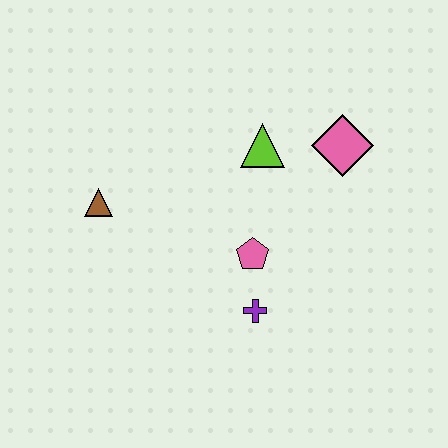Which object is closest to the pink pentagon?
The purple cross is closest to the pink pentagon.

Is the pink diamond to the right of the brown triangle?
Yes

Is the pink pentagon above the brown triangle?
No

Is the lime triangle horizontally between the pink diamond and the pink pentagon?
Yes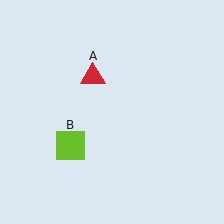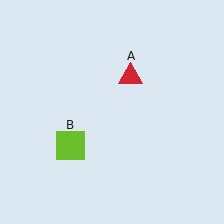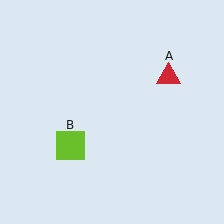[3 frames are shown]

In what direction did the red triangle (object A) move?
The red triangle (object A) moved right.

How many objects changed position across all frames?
1 object changed position: red triangle (object A).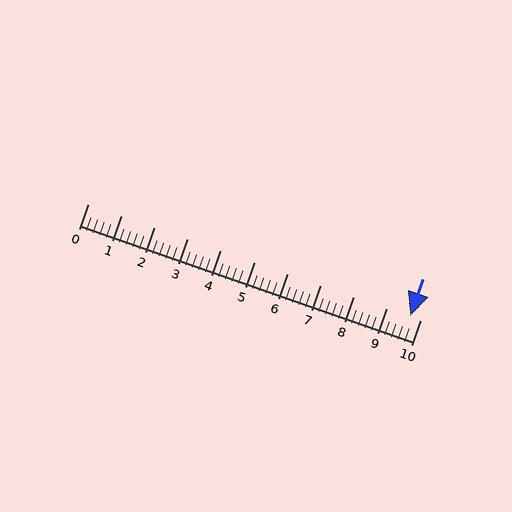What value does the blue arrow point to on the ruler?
The blue arrow points to approximately 9.7.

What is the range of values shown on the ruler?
The ruler shows values from 0 to 10.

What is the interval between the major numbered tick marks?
The major tick marks are spaced 1 units apart.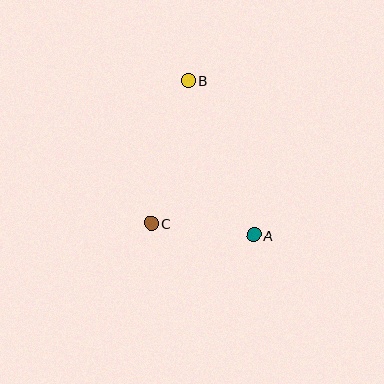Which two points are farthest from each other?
Points A and B are farthest from each other.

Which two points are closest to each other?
Points A and C are closest to each other.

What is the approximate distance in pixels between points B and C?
The distance between B and C is approximately 147 pixels.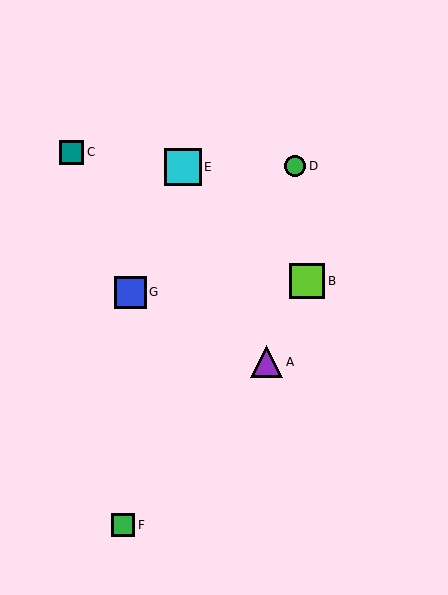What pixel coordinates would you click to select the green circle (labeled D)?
Click at (295, 166) to select the green circle D.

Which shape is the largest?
The cyan square (labeled E) is the largest.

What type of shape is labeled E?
Shape E is a cyan square.